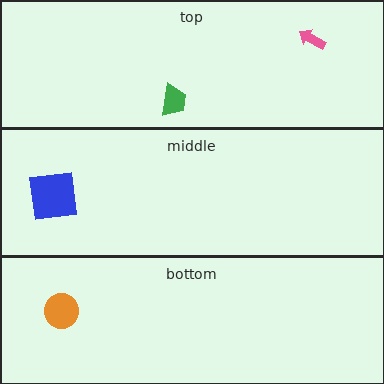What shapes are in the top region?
The pink arrow, the green trapezoid.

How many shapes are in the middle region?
1.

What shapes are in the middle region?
The blue square.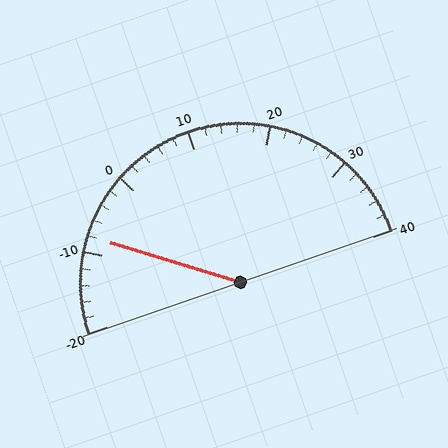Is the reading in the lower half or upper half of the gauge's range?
The reading is in the lower half of the range (-20 to 40).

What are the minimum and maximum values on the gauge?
The gauge ranges from -20 to 40.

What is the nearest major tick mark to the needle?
The nearest major tick mark is -10.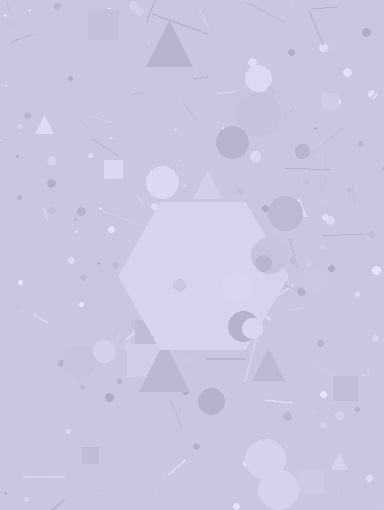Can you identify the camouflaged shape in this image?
The camouflaged shape is a hexagon.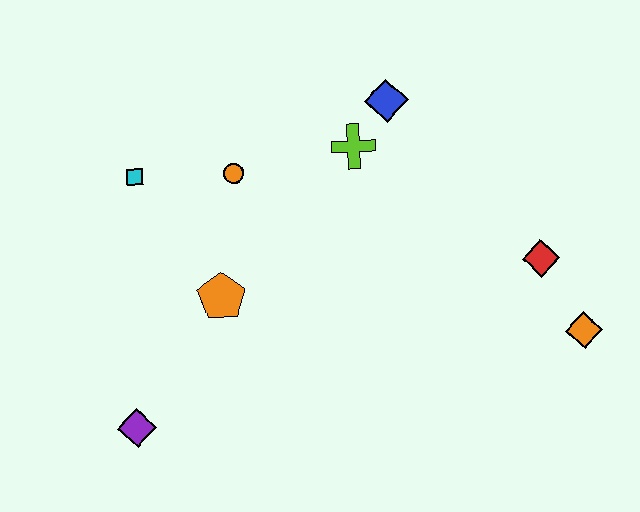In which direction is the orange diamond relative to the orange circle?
The orange diamond is to the right of the orange circle.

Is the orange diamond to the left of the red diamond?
No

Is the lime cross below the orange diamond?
No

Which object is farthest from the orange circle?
The orange diamond is farthest from the orange circle.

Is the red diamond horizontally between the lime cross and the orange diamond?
Yes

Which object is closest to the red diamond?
The orange diamond is closest to the red diamond.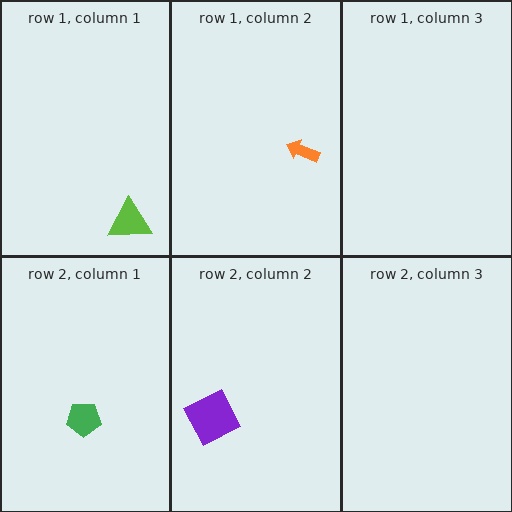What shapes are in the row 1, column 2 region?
The orange arrow.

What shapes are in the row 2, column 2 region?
The purple square.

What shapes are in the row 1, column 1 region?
The lime triangle.